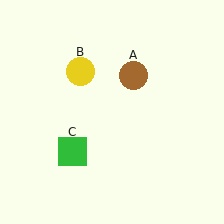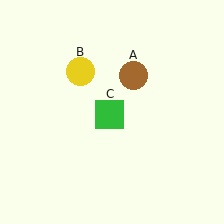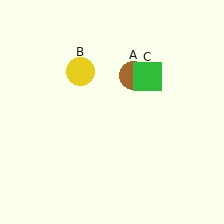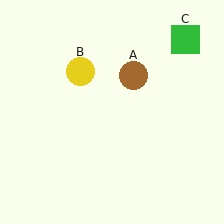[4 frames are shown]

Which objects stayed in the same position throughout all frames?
Brown circle (object A) and yellow circle (object B) remained stationary.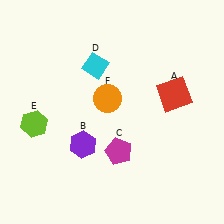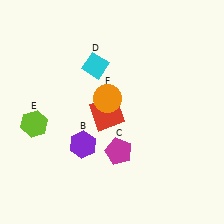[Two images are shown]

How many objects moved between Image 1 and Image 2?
1 object moved between the two images.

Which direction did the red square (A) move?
The red square (A) moved left.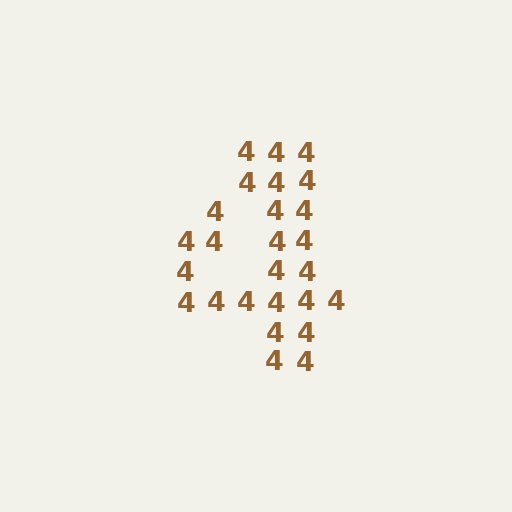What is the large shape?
The large shape is the digit 4.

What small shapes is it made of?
It is made of small digit 4's.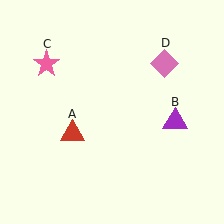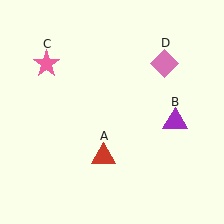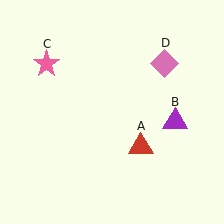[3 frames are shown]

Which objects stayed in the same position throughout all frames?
Purple triangle (object B) and pink star (object C) and pink diamond (object D) remained stationary.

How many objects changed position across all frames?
1 object changed position: red triangle (object A).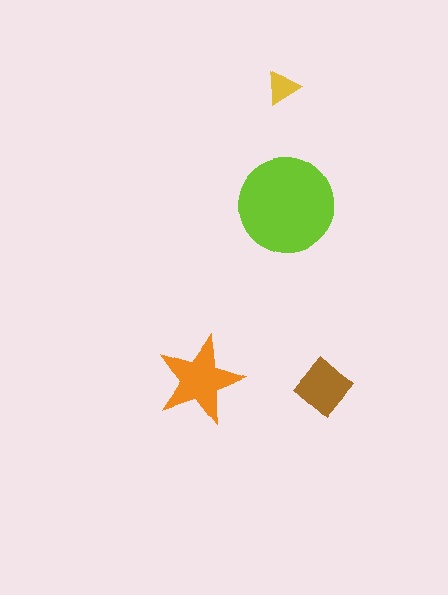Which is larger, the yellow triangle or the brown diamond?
The brown diamond.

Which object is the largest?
The lime circle.